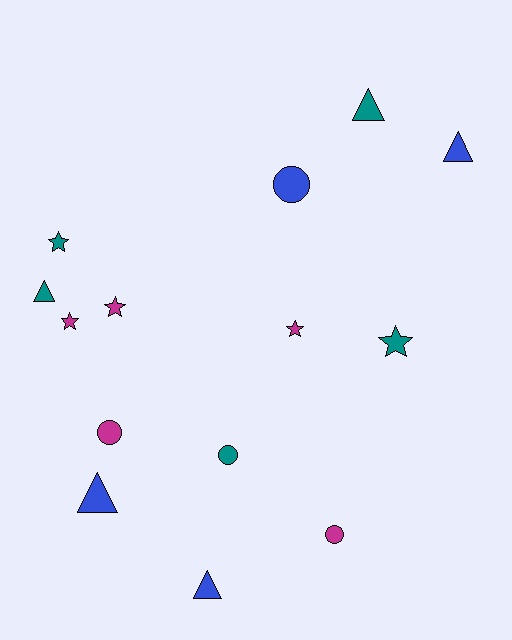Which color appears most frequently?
Teal, with 5 objects.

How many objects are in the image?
There are 14 objects.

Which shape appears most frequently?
Triangle, with 5 objects.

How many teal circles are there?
There is 1 teal circle.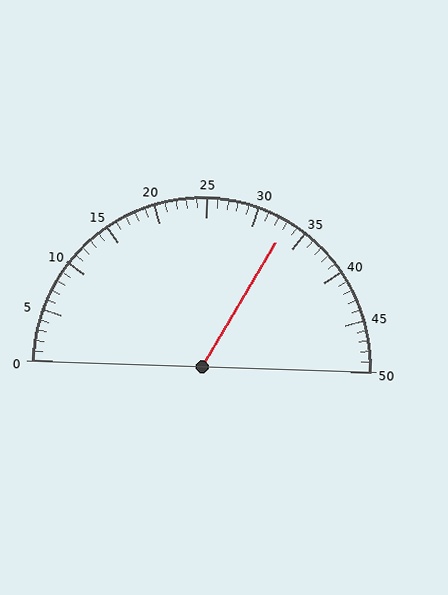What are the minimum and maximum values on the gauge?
The gauge ranges from 0 to 50.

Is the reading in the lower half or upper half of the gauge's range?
The reading is in the upper half of the range (0 to 50).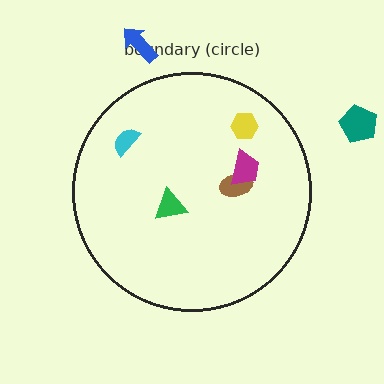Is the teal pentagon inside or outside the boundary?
Outside.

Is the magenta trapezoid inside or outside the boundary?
Inside.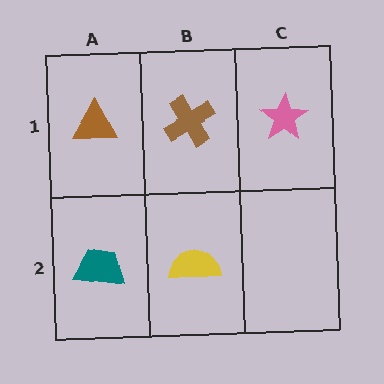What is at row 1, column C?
A pink star.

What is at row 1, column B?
A brown cross.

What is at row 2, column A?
A teal trapezoid.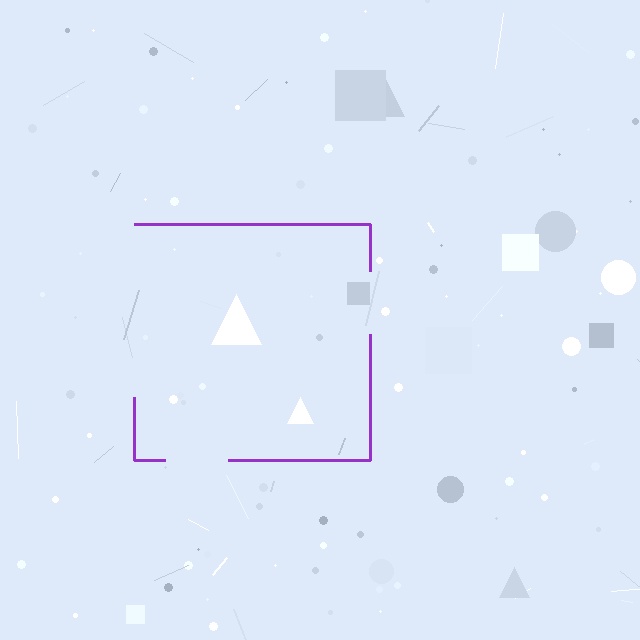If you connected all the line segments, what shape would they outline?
They would outline a square.